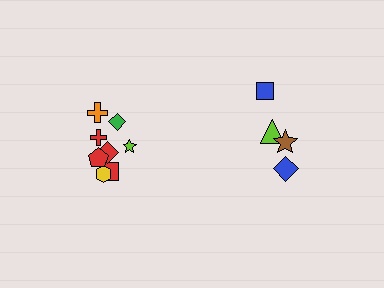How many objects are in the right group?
There are 4 objects.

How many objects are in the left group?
There are 8 objects.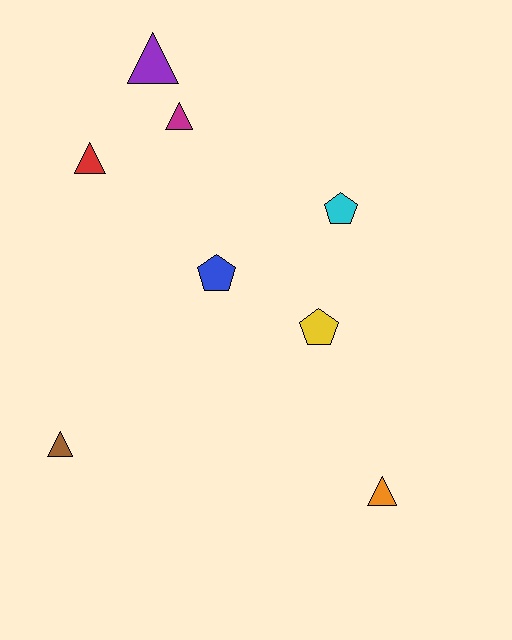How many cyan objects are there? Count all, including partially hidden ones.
There is 1 cyan object.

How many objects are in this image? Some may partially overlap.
There are 8 objects.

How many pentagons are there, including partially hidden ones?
There are 3 pentagons.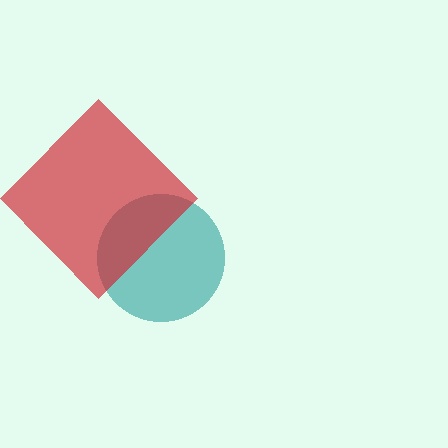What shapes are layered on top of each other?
The layered shapes are: a teal circle, a red diamond.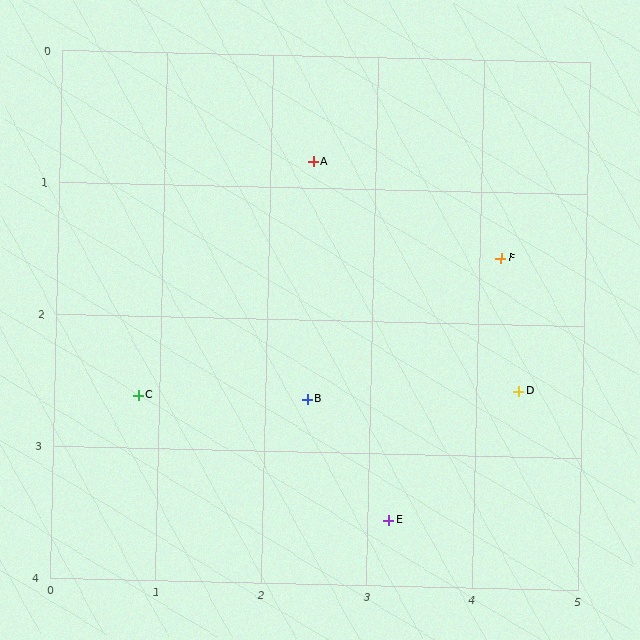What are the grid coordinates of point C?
Point C is at approximately (0.8, 2.6).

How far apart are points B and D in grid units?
Points B and D are about 2.0 grid units apart.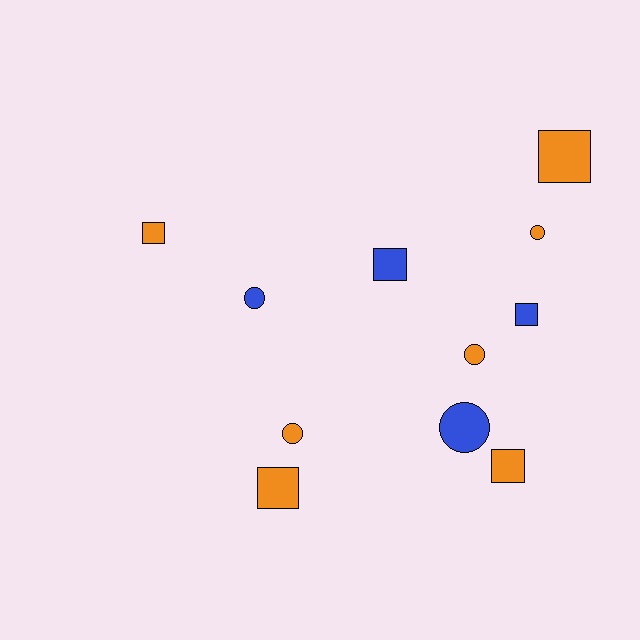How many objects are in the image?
There are 11 objects.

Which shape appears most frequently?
Square, with 6 objects.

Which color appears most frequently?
Orange, with 7 objects.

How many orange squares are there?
There are 4 orange squares.